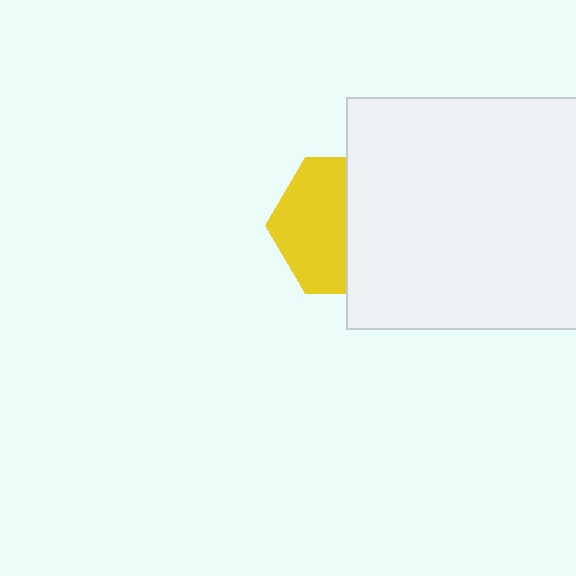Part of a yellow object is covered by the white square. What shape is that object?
It is a hexagon.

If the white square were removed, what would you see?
You would see the complete yellow hexagon.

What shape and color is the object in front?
The object in front is a white square.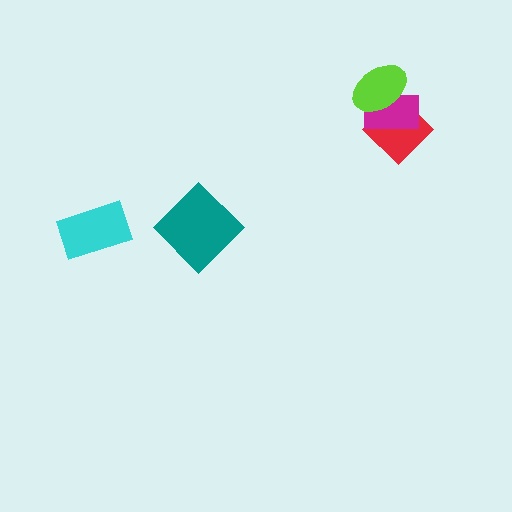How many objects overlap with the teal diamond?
0 objects overlap with the teal diamond.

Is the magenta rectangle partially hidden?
Yes, it is partially covered by another shape.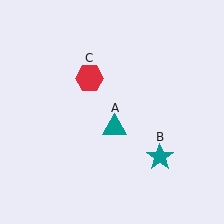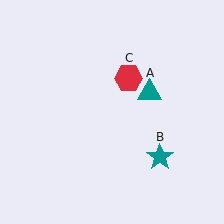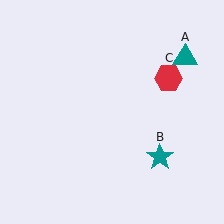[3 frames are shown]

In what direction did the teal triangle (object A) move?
The teal triangle (object A) moved up and to the right.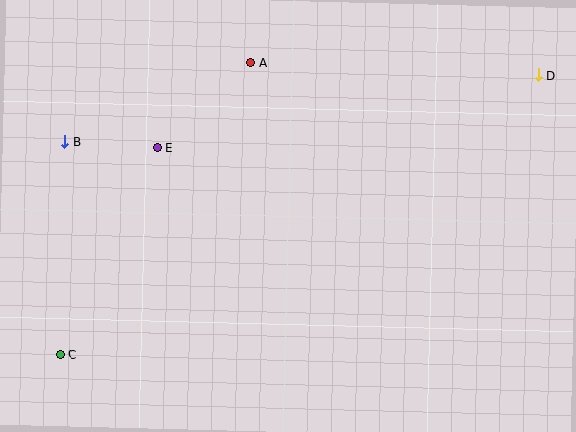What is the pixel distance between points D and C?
The distance between D and C is 553 pixels.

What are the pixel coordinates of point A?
Point A is at (251, 63).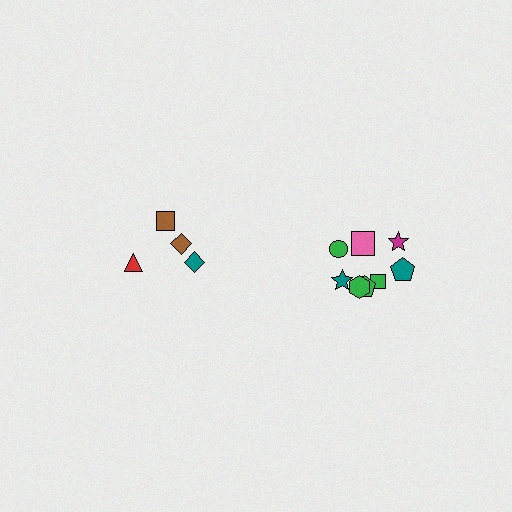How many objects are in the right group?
There are 8 objects.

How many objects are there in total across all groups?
There are 12 objects.